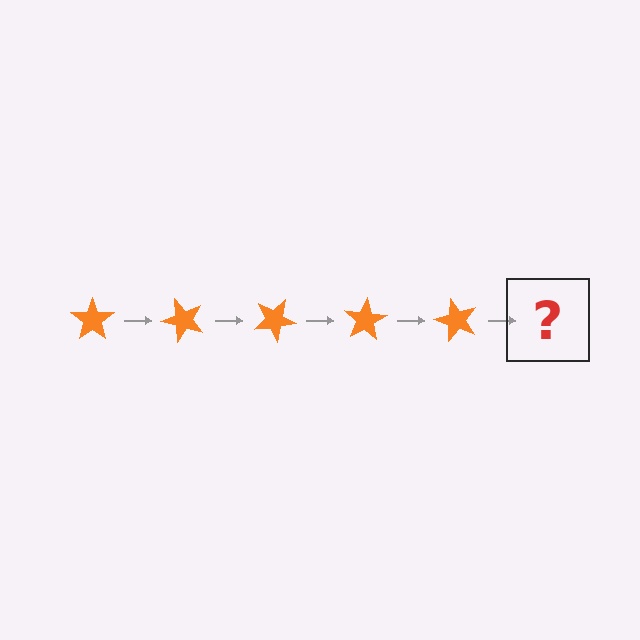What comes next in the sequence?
The next element should be an orange star rotated 250 degrees.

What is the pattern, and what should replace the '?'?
The pattern is that the star rotates 50 degrees each step. The '?' should be an orange star rotated 250 degrees.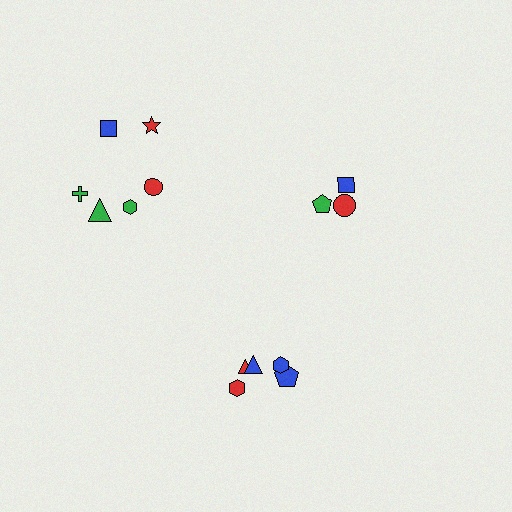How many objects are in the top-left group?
There are 6 objects.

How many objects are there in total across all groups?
There are 14 objects.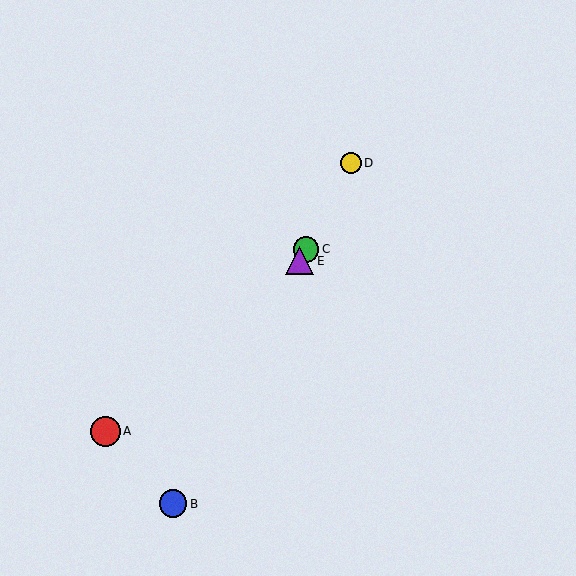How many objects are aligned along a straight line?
4 objects (B, C, D, E) are aligned along a straight line.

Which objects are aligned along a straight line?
Objects B, C, D, E are aligned along a straight line.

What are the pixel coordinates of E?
Object E is at (300, 261).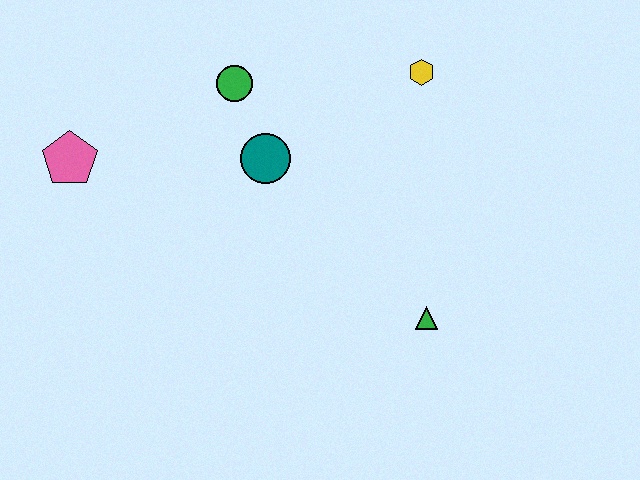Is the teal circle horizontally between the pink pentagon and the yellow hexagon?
Yes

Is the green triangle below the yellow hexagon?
Yes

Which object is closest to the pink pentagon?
The green circle is closest to the pink pentagon.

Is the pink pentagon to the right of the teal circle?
No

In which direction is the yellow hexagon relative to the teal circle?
The yellow hexagon is to the right of the teal circle.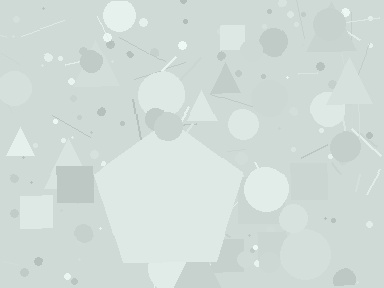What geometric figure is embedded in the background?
A pentagon is embedded in the background.